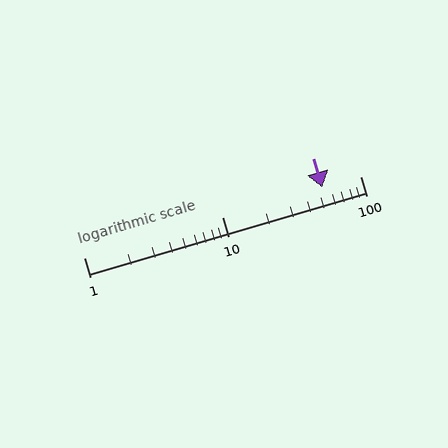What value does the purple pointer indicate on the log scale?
The pointer indicates approximately 53.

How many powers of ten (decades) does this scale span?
The scale spans 2 decades, from 1 to 100.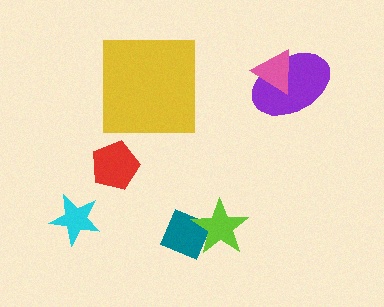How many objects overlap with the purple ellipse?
1 object overlaps with the purple ellipse.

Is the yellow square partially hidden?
No, no other shape covers it.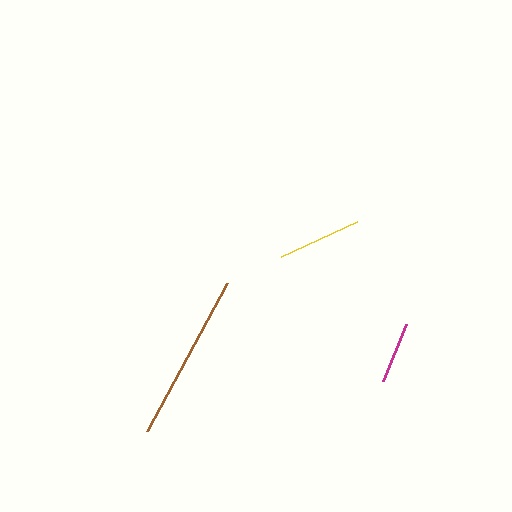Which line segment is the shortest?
The magenta line is the shortest at approximately 61 pixels.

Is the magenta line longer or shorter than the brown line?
The brown line is longer than the magenta line.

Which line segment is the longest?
The brown line is the longest at approximately 168 pixels.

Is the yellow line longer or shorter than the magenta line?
The yellow line is longer than the magenta line.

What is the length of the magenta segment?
The magenta segment is approximately 61 pixels long.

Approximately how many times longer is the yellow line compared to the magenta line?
The yellow line is approximately 1.4 times the length of the magenta line.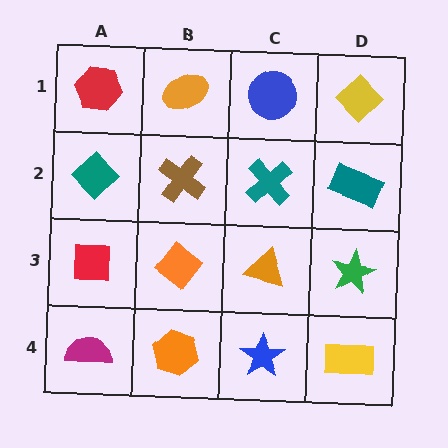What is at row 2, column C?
A teal cross.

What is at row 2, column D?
A teal rectangle.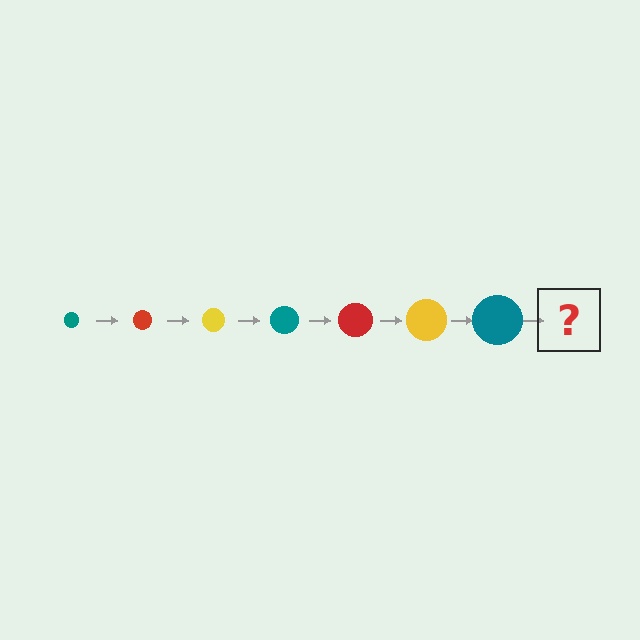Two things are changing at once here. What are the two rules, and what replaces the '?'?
The two rules are that the circle grows larger each step and the color cycles through teal, red, and yellow. The '?' should be a red circle, larger than the previous one.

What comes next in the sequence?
The next element should be a red circle, larger than the previous one.